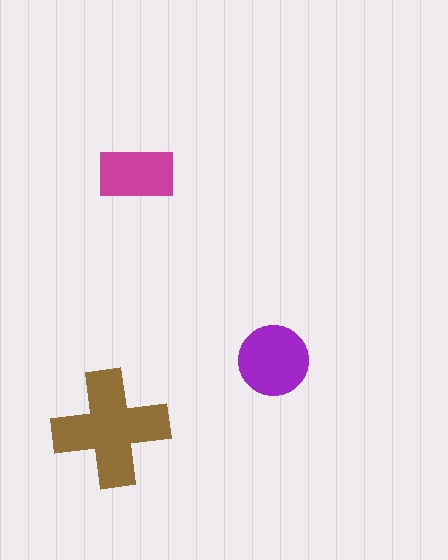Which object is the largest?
The brown cross.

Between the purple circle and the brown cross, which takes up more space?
The brown cross.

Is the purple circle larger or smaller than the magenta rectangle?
Larger.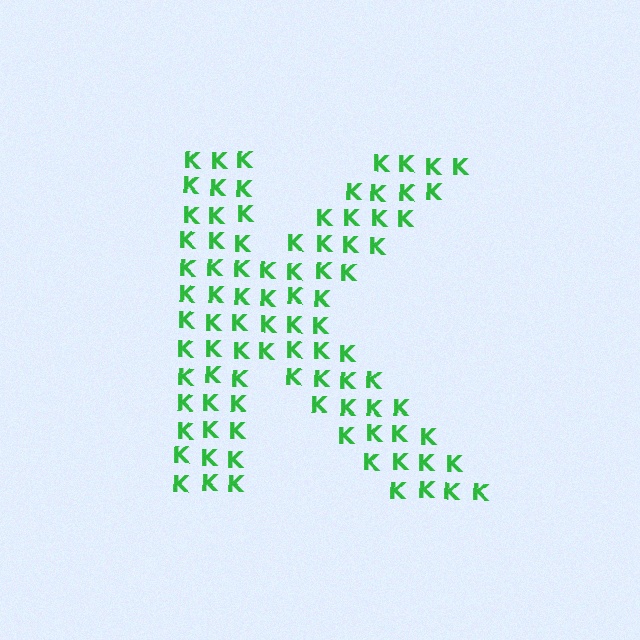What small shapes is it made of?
It is made of small letter K's.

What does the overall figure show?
The overall figure shows the letter K.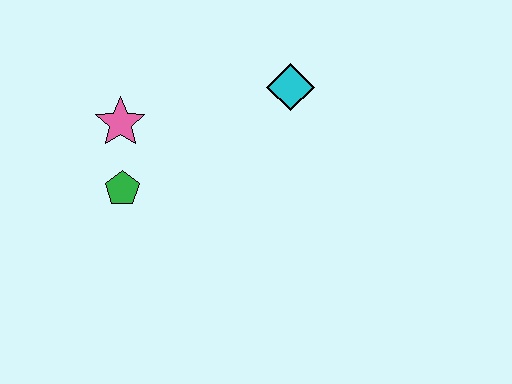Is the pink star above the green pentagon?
Yes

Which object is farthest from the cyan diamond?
The green pentagon is farthest from the cyan diamond.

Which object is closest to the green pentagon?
The pink star is closest to the green pentagon.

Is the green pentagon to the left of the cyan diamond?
Yes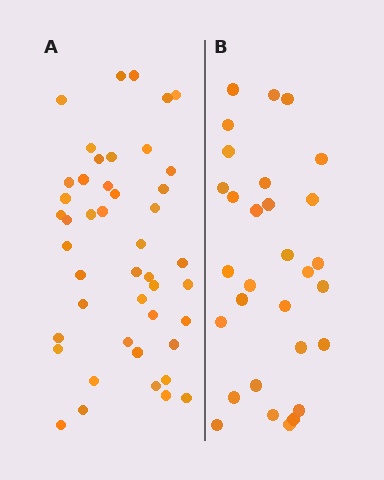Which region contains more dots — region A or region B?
Region A (the left region) has more dots.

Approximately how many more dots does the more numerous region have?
Region A has approximately 15 more dots than region B.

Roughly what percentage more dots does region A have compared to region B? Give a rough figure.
About 50% more.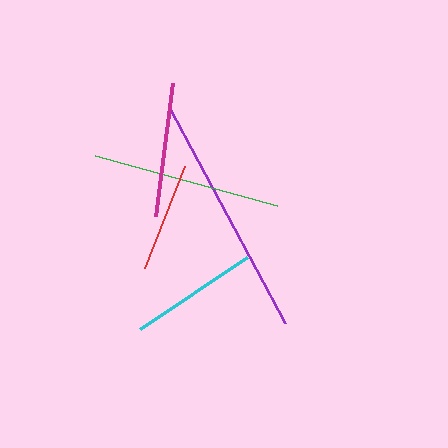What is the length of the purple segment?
The purple segment is approximately 246 pixels long.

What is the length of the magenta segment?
The magenta segment is approximately 134 pixels long.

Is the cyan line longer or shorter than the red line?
The cyan line is longer than the red line.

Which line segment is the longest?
The purple line is the longest at approximately 246 pixels.